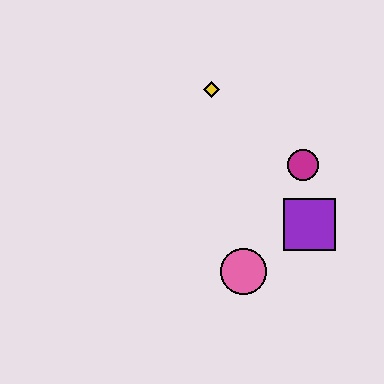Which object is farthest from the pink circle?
The yellow diamond is farthest from the pink circle.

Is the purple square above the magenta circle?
No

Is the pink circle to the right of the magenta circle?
No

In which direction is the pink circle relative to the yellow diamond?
The pink circle is below the yellow diamond.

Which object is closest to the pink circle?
The purple square is closest to the pink circle.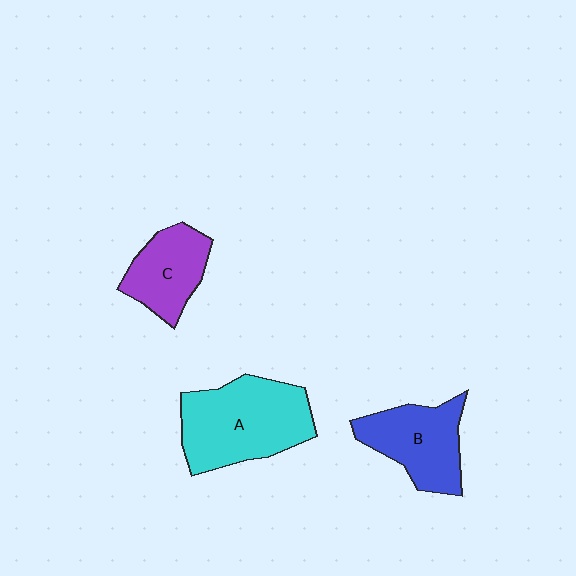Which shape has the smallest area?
Shape C (purple).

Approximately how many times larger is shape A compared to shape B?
Approximately 1.4 times.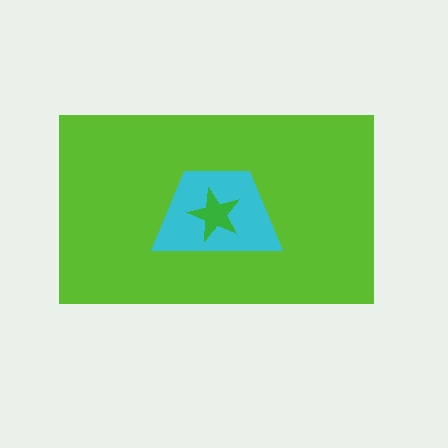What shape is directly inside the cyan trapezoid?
The green star.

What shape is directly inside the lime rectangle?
The cyan trapezoid.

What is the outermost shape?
The lime rectangle.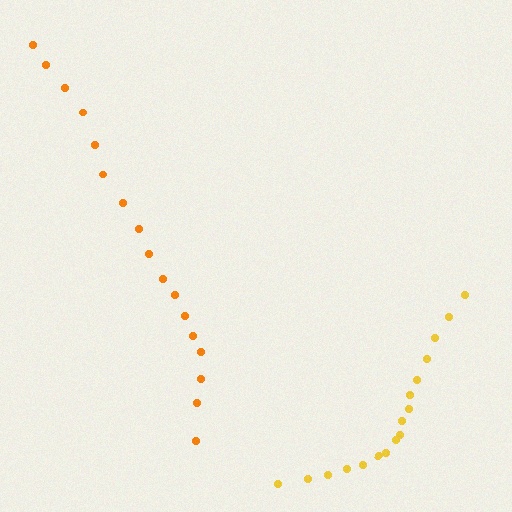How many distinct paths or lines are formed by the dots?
There are 2 distinct paths.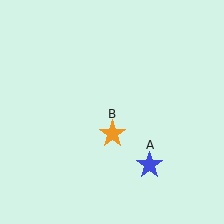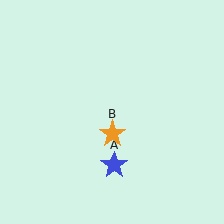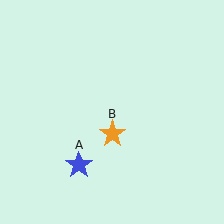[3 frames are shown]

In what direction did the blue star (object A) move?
The blue star (object A) moved left.